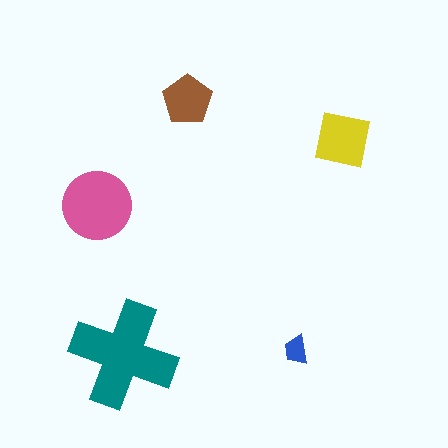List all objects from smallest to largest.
The blue trapezoid, the brown pentagon, the yellow square, the pink circle, the teal cross.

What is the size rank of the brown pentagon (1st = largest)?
4th.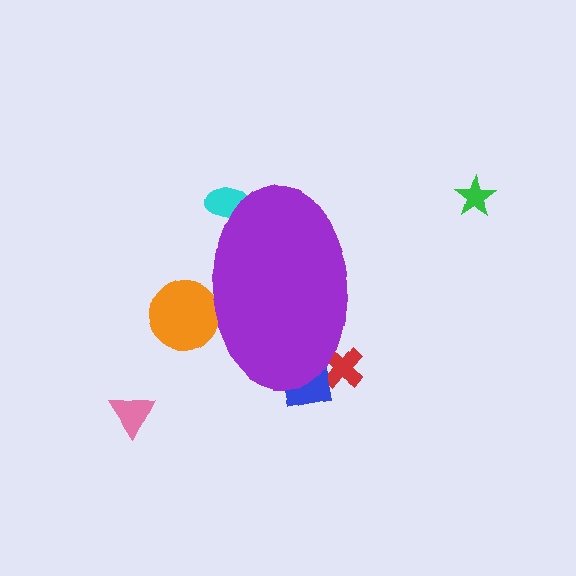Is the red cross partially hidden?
Yes, the red cross is partially hidden behind the purple ellipse.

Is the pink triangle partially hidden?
No, the pink triangle is fully visible.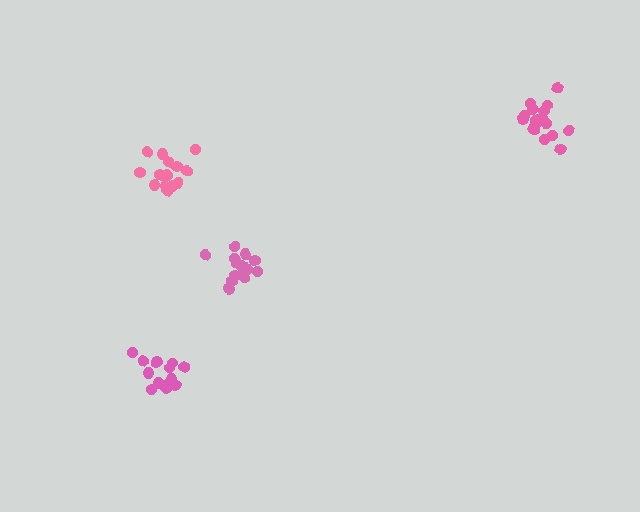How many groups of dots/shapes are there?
There are 4 groups.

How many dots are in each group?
Group 1: 13 dots, Group 2: 16 dots, Group 3: 17 dots, Group 4: 15 dots (61 total).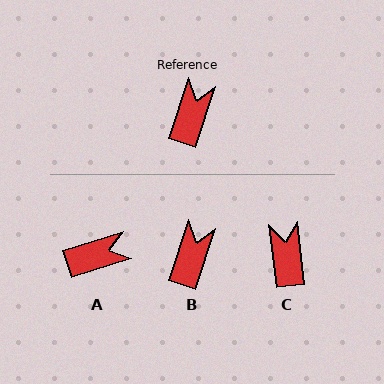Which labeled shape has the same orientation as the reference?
B.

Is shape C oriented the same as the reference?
No, it is off by about 25 degrees.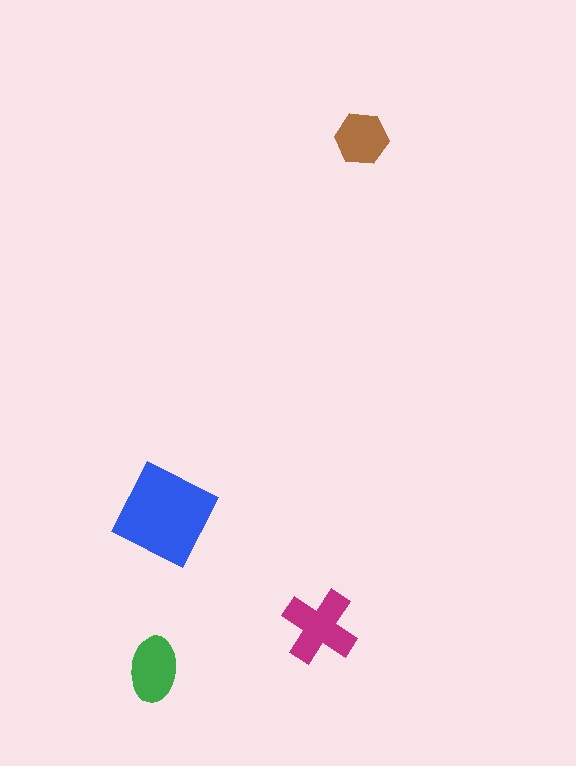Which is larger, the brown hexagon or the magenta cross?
The magenta cross.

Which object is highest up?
The brown hexagon is topmost.